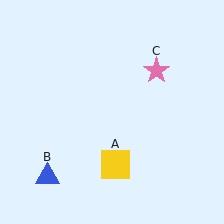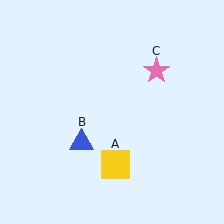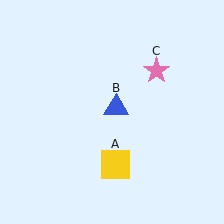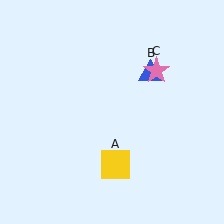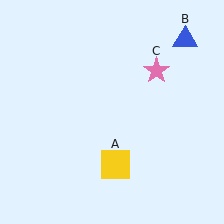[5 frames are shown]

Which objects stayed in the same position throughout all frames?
Yellow square (object A) and pink star (object C) remained stationary.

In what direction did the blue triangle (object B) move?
The blue triangle (object B) moved up and to the right.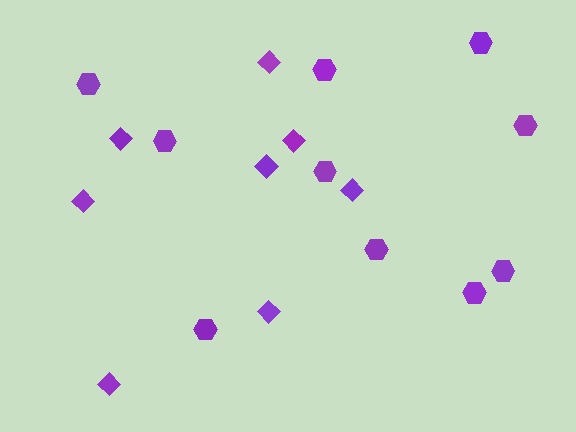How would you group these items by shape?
There are 2 groups: one group of hexagons (10) and one group of diamonds (8).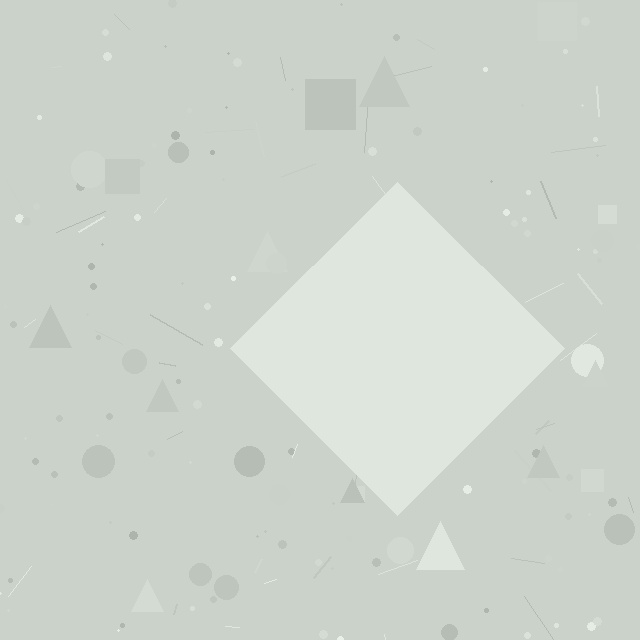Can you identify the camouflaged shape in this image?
The camouflaged shape is a diamond.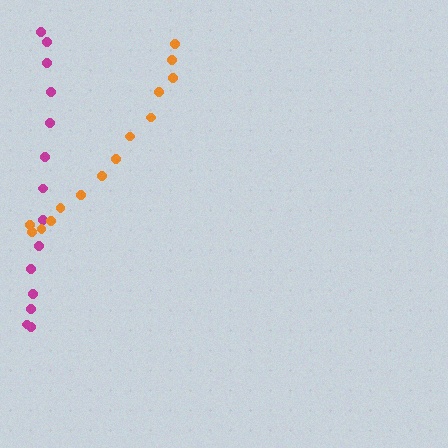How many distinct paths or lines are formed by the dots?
There are 2 distinct paths.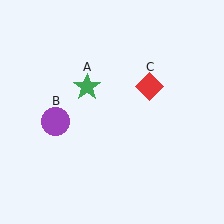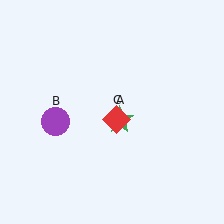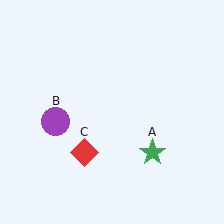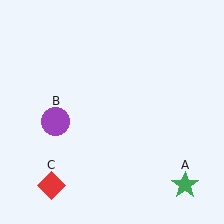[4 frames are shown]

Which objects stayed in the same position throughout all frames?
Purple circle (object B) remained stationary.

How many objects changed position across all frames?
2 objects changed position: green star (object A), red diamond (object C).